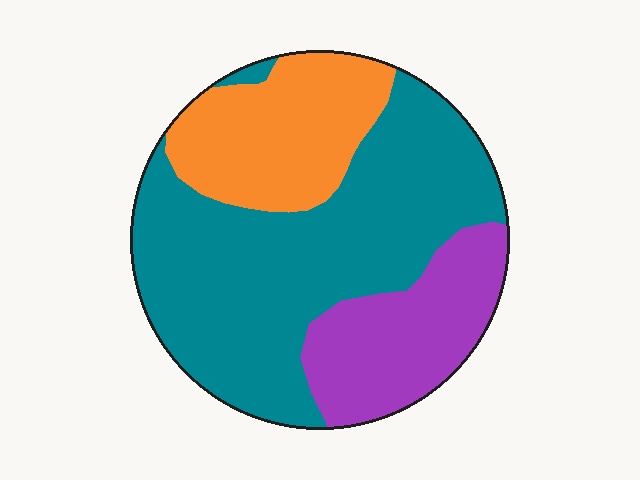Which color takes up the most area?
Teal, at roughly 55%.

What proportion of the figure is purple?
Purple covers roughly 20% of the figure.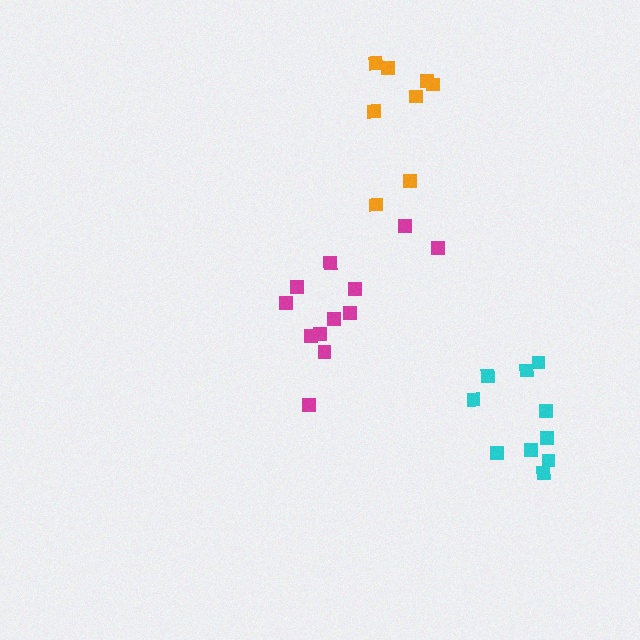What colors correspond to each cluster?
The clusters are colored: orange, magenta, cyan.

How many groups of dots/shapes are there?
There are 3 groups.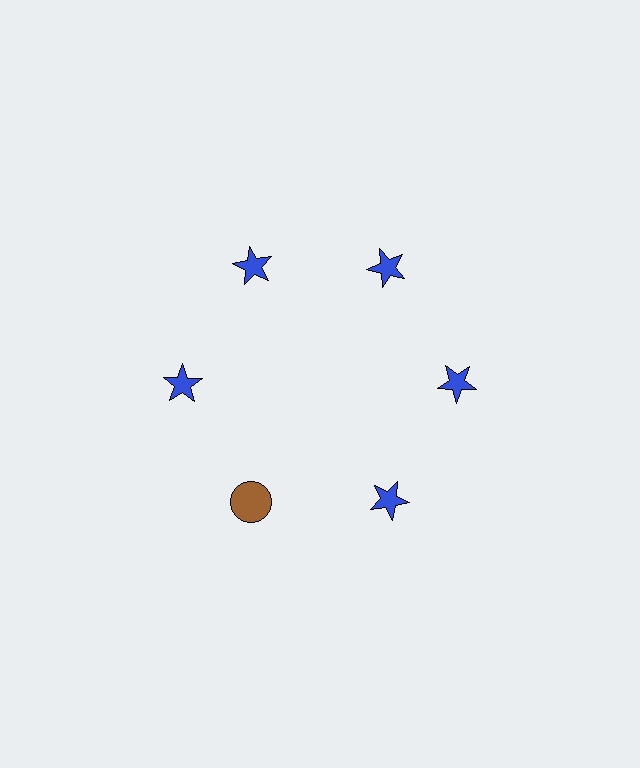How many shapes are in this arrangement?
There are 6 shapes arranged in a ring pattern.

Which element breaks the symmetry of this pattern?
The brown circle at roughly the 7 o'clock position breaks the symmetry. All other shapes are blue stars.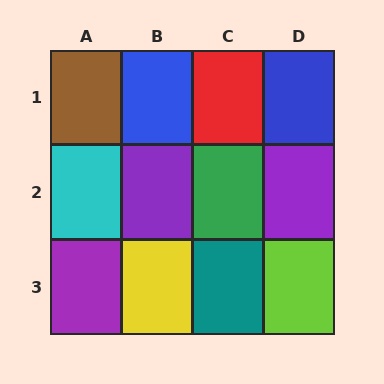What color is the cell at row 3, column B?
Yellow.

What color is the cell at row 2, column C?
Green.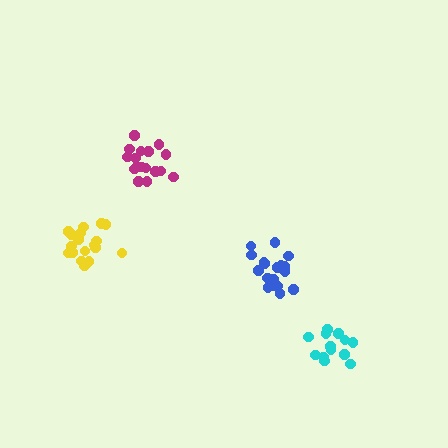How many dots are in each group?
Group 1: 17 dots, Group 2: 19 dots, Group 3: 13 dots, Group 4: 19 dots (68 total).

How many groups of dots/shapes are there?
There are 4 groups.